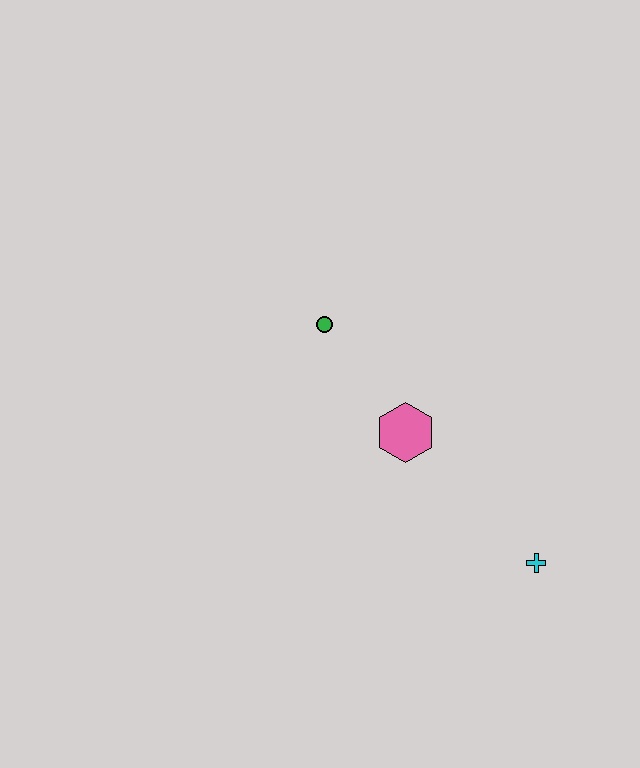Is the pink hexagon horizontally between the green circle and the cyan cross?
Yes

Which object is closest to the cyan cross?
The pink hexagon is closest to the cyan cross.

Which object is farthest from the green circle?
The cyan cross is farthest from the green circle.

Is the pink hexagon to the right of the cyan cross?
No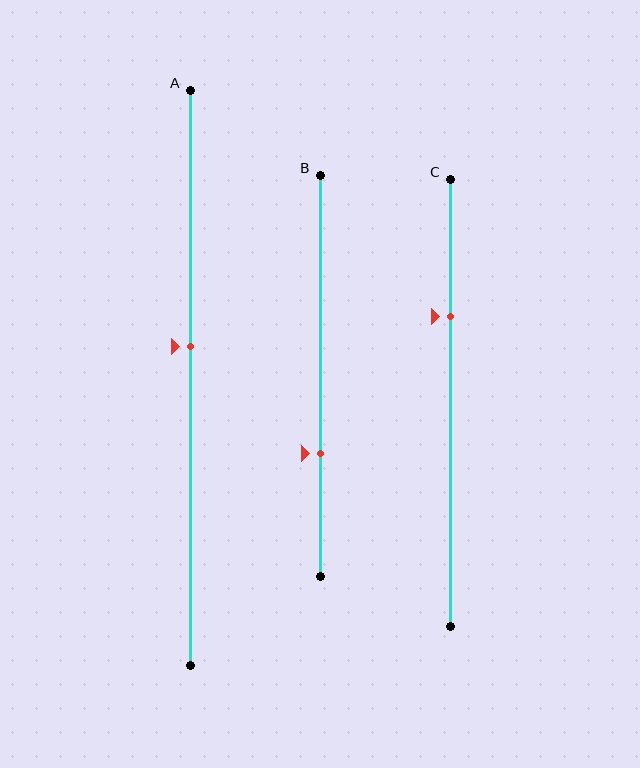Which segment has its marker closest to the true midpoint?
Segment A has its marker closest to the true midpoint.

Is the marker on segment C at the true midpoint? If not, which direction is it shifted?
No, the marker on segment C is shifted upward by about 19% of the segment length.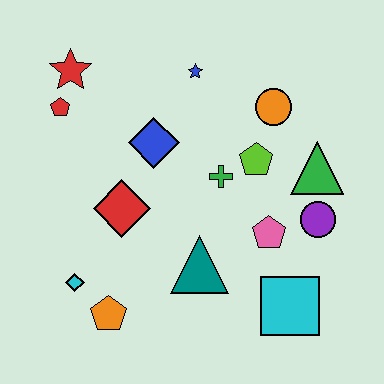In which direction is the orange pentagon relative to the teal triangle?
The orange pentagon is to the left of the teal triangle.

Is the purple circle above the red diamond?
No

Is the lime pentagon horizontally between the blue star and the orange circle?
Yes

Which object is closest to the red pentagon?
The red star is closest to the red pentagon.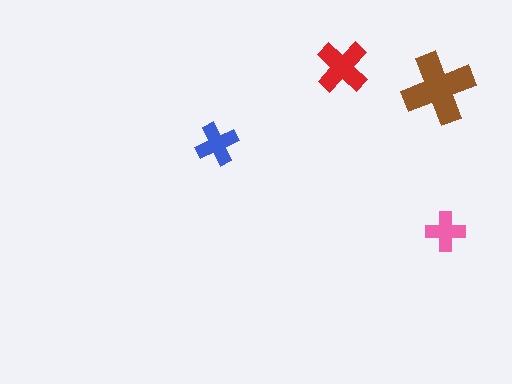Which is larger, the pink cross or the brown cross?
The brown one.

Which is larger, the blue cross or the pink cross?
The blue one.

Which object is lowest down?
The pink cross is bottommost.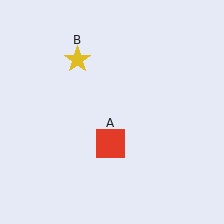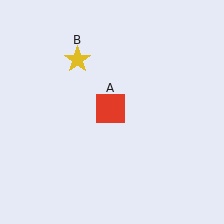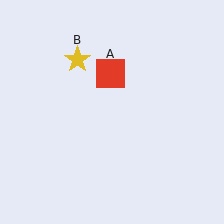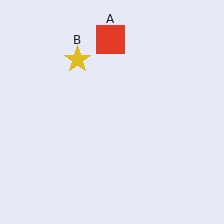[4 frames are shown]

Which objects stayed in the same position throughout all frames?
Yellow star (object B) remained stationary.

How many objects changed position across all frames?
1 object changed position: red square (object A).